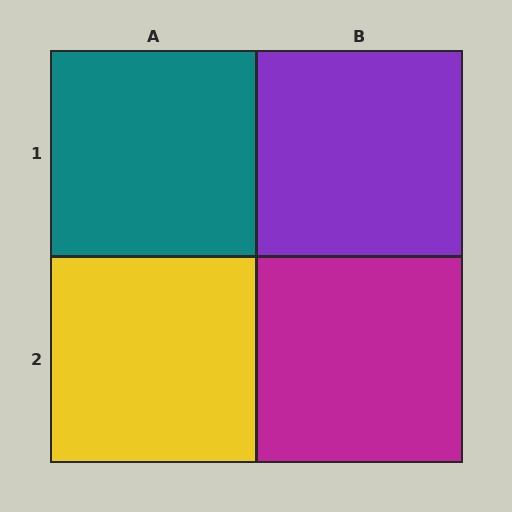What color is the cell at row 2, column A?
Yellow.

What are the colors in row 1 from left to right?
Teal, purple.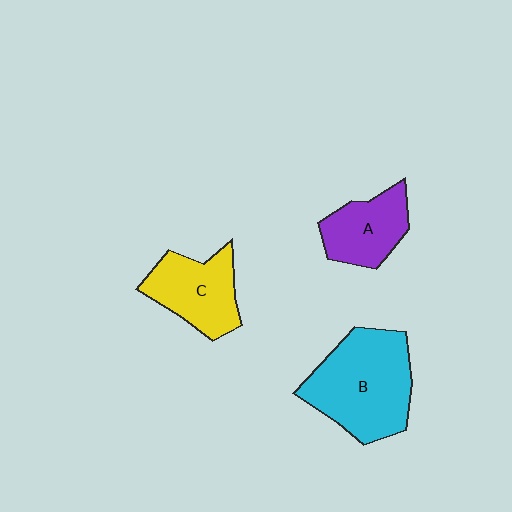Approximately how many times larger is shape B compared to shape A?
Approximately 1.8 times.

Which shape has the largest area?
Shape B (cyan).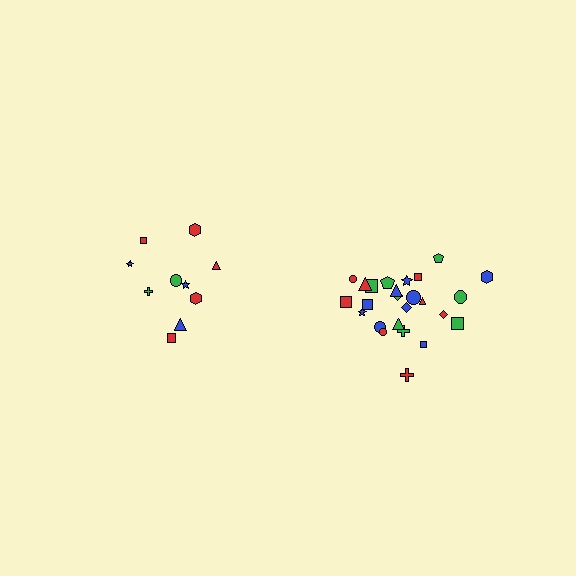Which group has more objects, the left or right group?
The right group.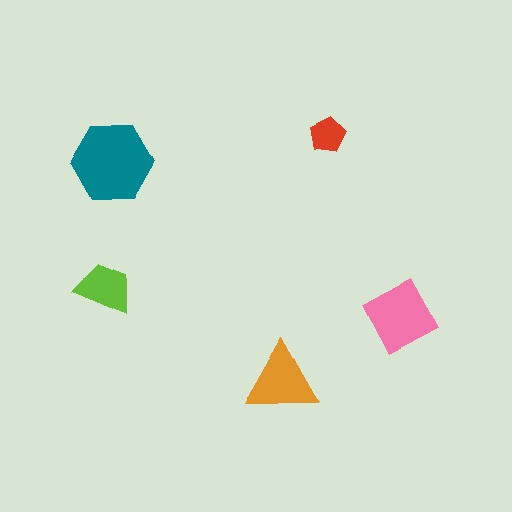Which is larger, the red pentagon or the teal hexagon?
The teal hexagon.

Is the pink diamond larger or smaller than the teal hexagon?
Smaller.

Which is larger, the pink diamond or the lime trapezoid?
The pink diamond.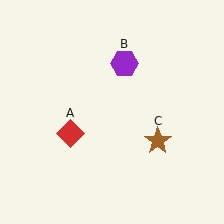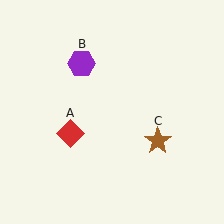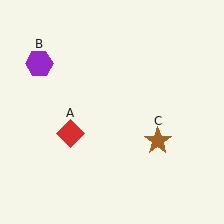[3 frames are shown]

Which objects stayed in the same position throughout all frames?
Red diamond (object A) and brown star (object C) remained stationary.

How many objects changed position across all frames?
1 object changed position: purple hexagon (object B).